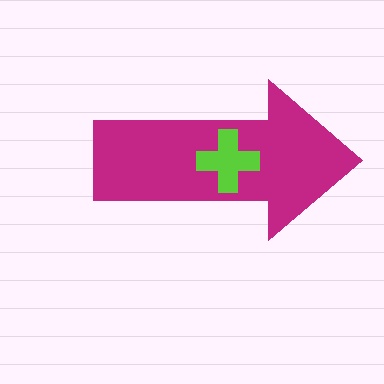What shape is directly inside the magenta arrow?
The lime cross.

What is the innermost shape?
The lime cross.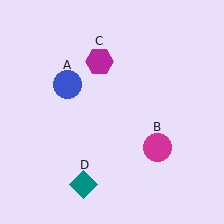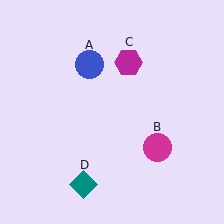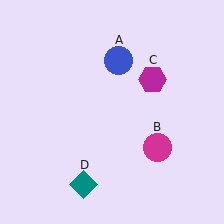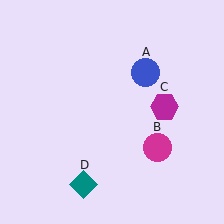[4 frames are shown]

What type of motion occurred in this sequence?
The blue circle (object A), magenta hexagon (object C) rotated clockwise around the center of the scene.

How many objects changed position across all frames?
2 objects changed position: blue circle (object A), magenta hexagon (object C).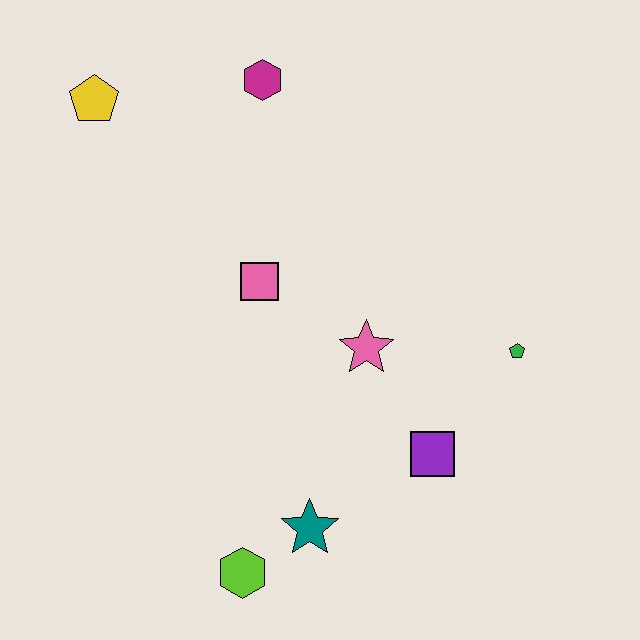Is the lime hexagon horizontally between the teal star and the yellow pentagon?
Yes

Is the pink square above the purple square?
Yes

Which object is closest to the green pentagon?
The purple square is closest to the green pentagon.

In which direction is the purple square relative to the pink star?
The purple square is below the pink star.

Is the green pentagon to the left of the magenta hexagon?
No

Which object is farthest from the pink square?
The lime hexagon is farthest from the pink square.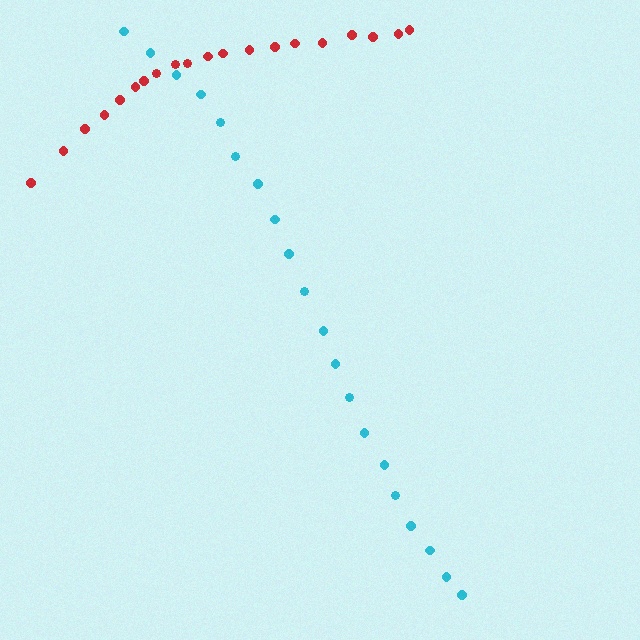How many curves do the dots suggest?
There are 2 distinct paths.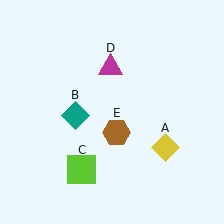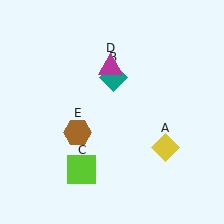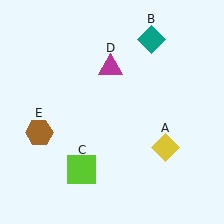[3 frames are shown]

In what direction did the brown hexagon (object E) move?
The brown hexagon (object E) moved left.